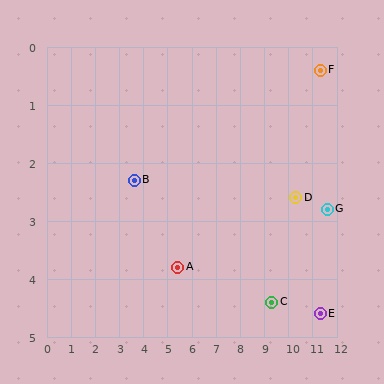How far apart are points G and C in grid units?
Points G and C are about 2.8 grid units apart.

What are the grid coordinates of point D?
Point D is at approximately (10.3, 2.6).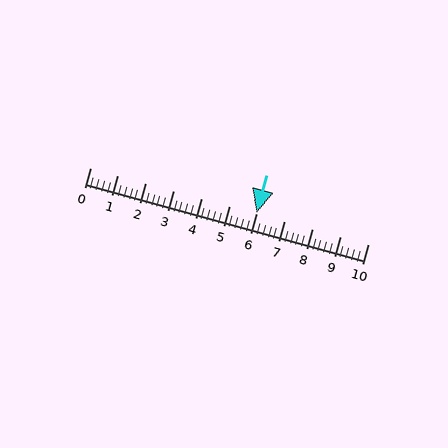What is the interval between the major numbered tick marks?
The major tick marks are spaced 1 units apart.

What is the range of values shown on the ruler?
The ruler shows values from 0 to 10.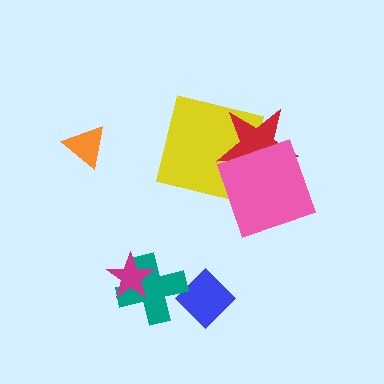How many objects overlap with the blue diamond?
1 object overlaps with the blue diamond.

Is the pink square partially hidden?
No, no other shape covers it.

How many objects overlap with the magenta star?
1 object overlaps with the magenta star.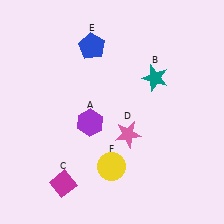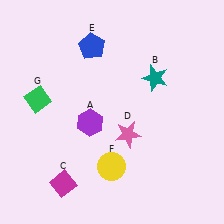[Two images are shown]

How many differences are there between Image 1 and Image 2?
There is 1 difference between the two images.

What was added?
A green diamond (G) was added in Image 2.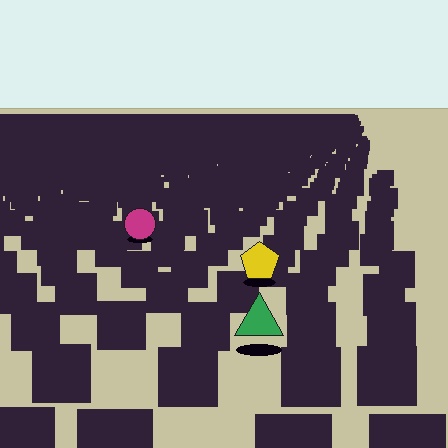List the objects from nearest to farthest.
From nearest to farthest: the green triangle, the yellow pentagon, the magenta circle.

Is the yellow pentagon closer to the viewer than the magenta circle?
Yes. The yellow pentagon is closer — you can tell from the texture gradient: the ground texture is coarser near it.